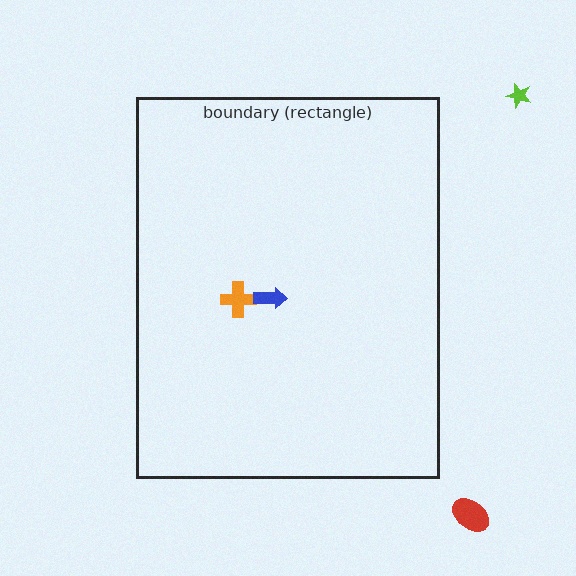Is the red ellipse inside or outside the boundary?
Outside.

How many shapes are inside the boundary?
2 inside, 2 outside.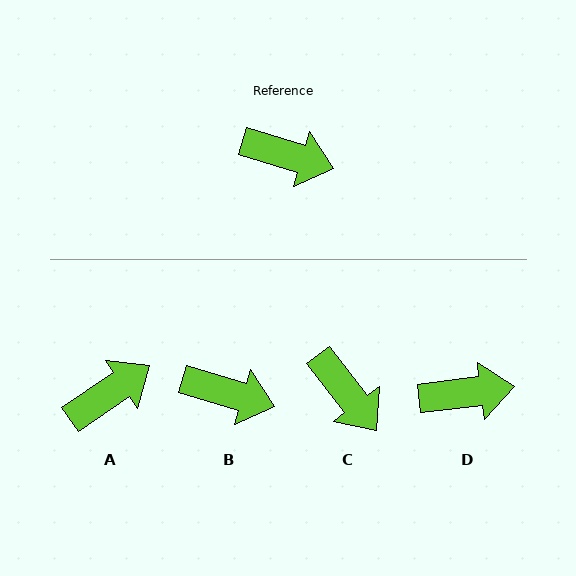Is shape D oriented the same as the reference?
No, it is off by about 24 degrees.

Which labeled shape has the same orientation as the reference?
B.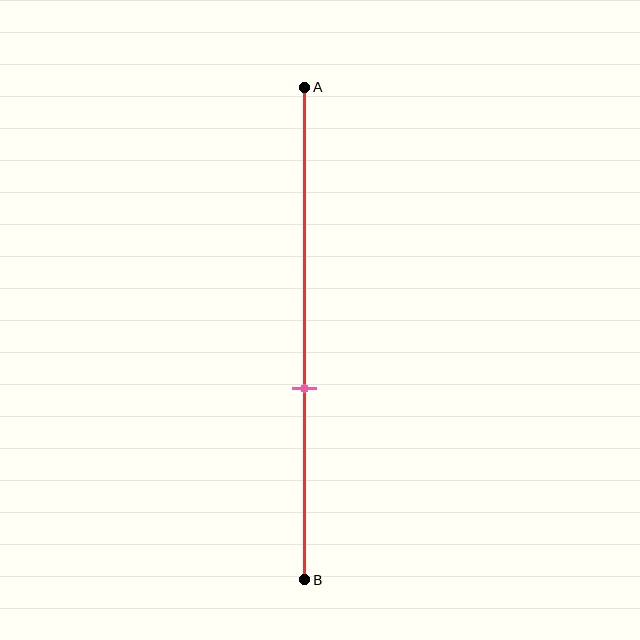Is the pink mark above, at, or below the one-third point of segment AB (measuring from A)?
The pink mark is below the one-third point of segment AB.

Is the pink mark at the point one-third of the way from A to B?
No, the mark is at about 60% from A, not at the 33% one-third point.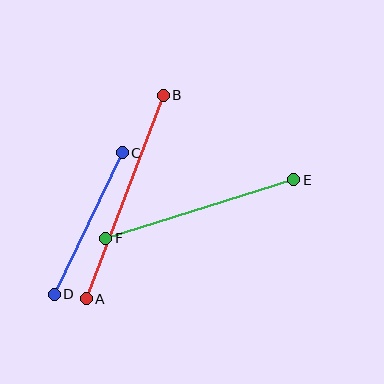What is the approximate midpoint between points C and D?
The midpoint is at approximately (88, 223) pixels.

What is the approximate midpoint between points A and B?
The midpoint is at approximately (125, 197) pixels.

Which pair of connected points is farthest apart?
Points A and B are farthest apart.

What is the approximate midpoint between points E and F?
The midpoint is at approximately (200, 209) pixels.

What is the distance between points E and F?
The distance is approximately 197 pixels.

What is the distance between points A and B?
The distance is approximately 218 pixels.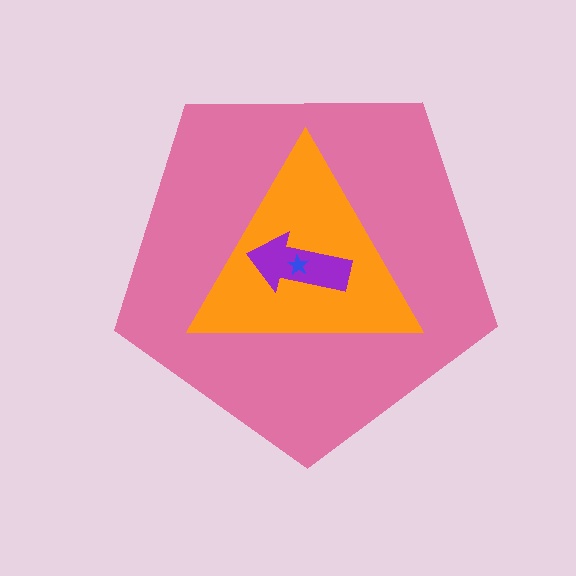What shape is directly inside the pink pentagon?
The orange triangle.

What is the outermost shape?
The pink pentagon.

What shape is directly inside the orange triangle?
The purple arrow.